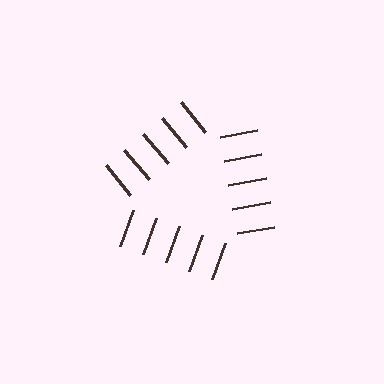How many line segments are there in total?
15 — 5 along each of the 3 edges.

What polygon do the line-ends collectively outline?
An illusory triangle — the line segments terminate on its edges but no continuous stroke is drawn.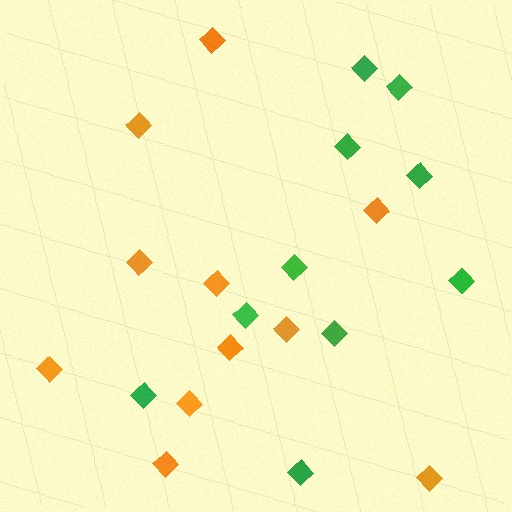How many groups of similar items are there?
There are 2 groups: one group of orange diamonds (11) and one group of green diamonds (10).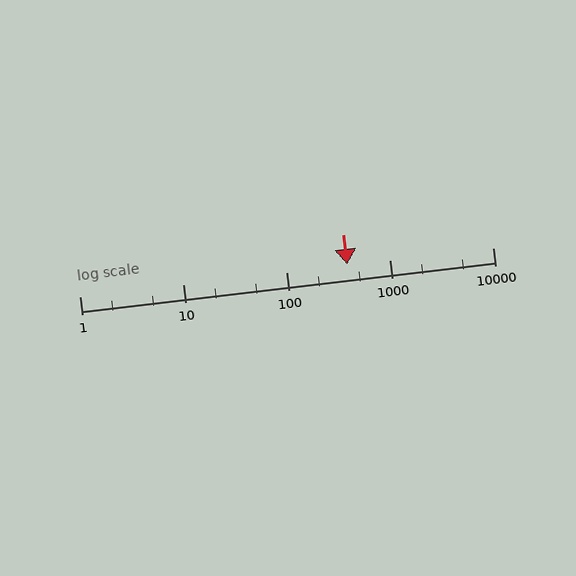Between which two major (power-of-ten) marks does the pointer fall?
The pointer is between 100 and 1000.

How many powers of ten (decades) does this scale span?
The scale spans 4 decades, from 1 to 10000.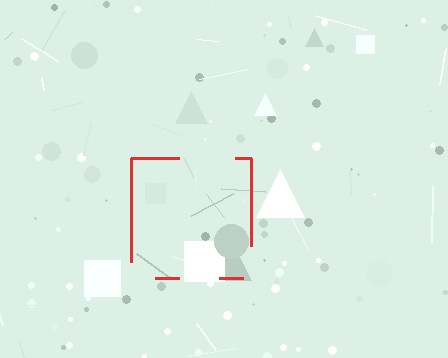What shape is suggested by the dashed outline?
The dashed outline suggests a square.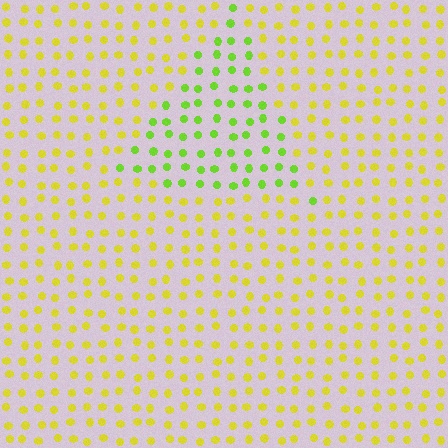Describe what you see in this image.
The image is filled with small yellow elements in a uniform arrangement. A triangle-shaped region is visible where the elements are tinted to a slightly different hue, forming a subtle color boundary.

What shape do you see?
I see a triangle.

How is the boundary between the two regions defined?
The boundary is defined purely by a slight shift in hue (about 38 degrees). Spacing, size, and orientation are identical on both sides.